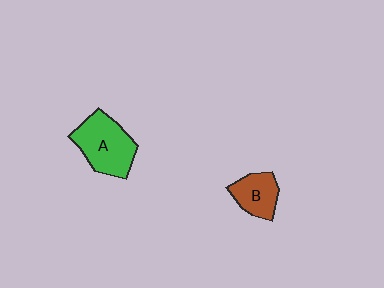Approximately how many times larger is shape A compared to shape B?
Approximately 1.7 times.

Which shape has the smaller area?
Shape B (brown).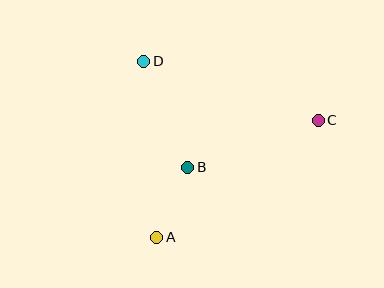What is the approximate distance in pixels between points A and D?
The distance between A and D is approximately 176 pixels.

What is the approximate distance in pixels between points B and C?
The distance between B and C is approximately 138 pixels.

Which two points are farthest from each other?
Points A and C are farthest from each other.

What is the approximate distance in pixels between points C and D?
The distance between C and D is approximately 184 pixels.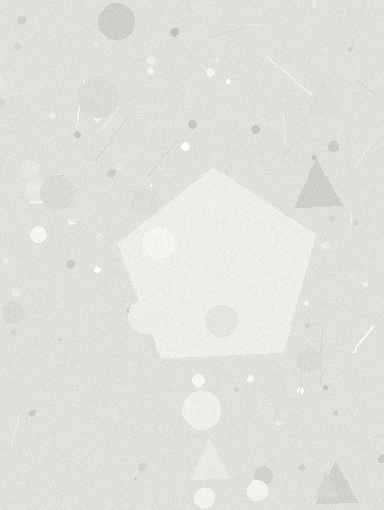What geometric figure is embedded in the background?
A pentagon is embedded in the background.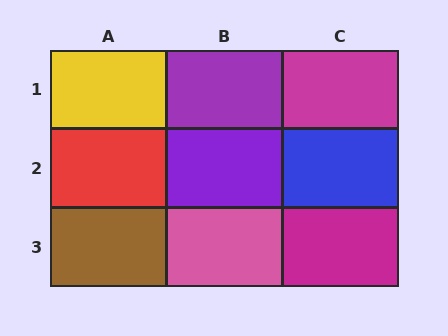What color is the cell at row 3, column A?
Brown.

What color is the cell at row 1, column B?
Purple.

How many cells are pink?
1 cell is pink.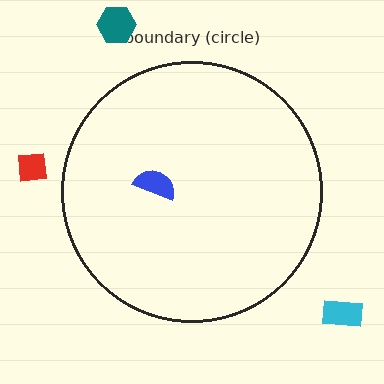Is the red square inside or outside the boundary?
Outside.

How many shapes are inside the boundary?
1 inside, 3 outside.